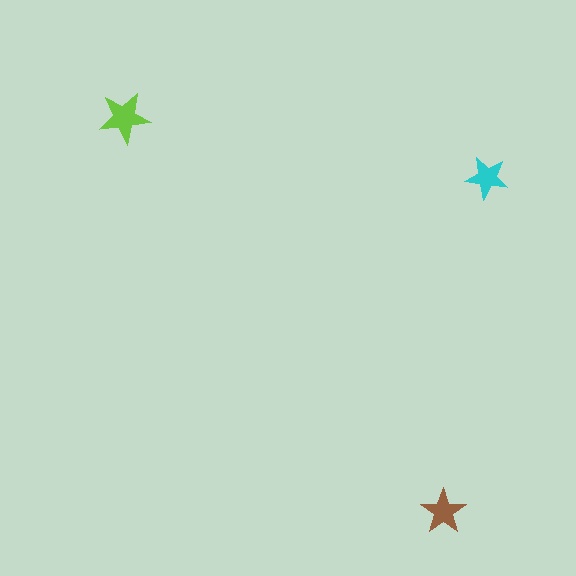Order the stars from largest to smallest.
the lime one, the brown one, the cyan one.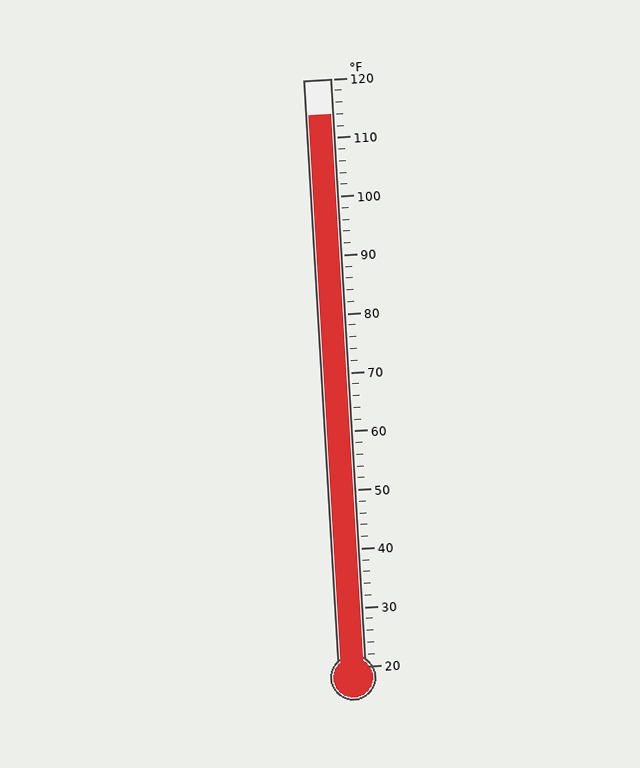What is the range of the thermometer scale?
The thermometer scale ranges from 20°F to 120°F.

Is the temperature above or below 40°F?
The temperature is above 40°F.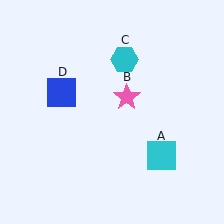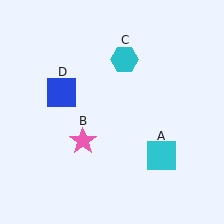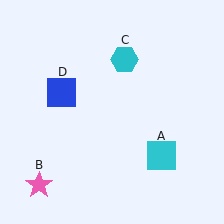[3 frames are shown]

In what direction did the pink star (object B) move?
The pink star (object B) moved down and to the left.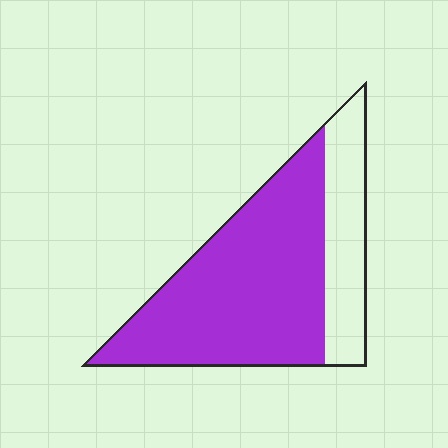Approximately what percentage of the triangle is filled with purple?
Approximately 75%.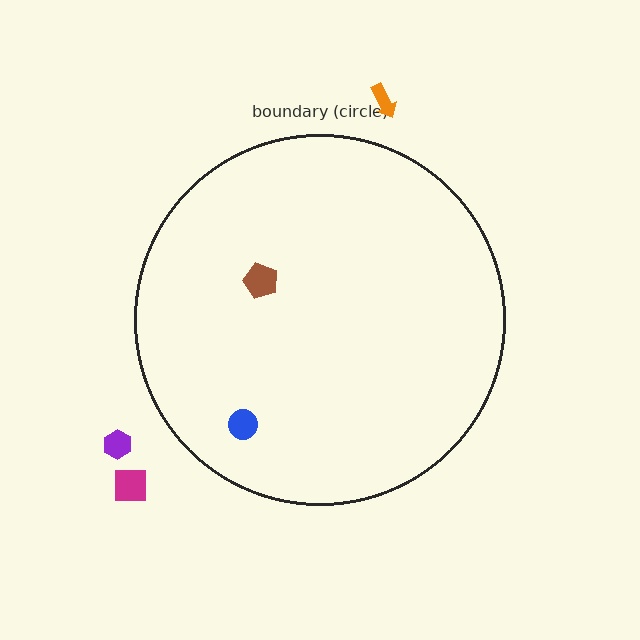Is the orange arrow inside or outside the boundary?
Outside.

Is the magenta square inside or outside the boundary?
Outside.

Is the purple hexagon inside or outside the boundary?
Outside.